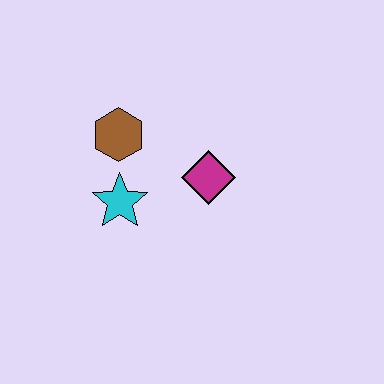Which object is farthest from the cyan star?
The magenta diamond is farthest from the cyan star.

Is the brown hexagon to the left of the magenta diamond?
Yes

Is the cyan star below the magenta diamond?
Yes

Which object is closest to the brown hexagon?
The cyan star is closest to the brown hexagon.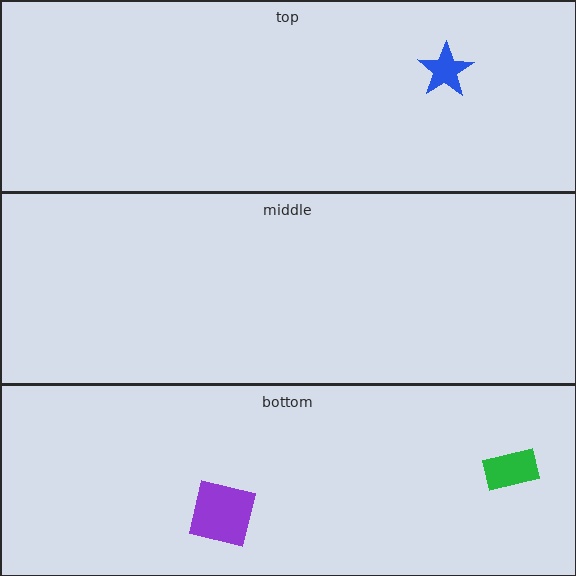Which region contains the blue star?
The top region.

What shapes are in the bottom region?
The purple square, the green rectangle.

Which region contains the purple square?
The bottom region.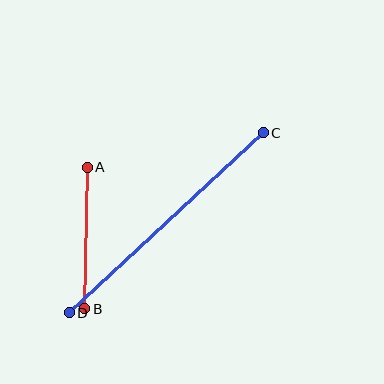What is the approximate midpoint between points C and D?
The midpoint is at approximately (166, 223) pixels.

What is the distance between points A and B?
The distance is approximately 142 pixels.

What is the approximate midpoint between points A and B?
The midpoint is at approximately (86, 238) pixels.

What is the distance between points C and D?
The distance is approximately 264 pixels.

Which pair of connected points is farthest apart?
Points C and D are farthest apart.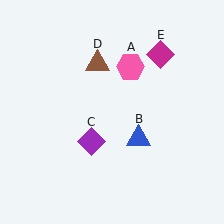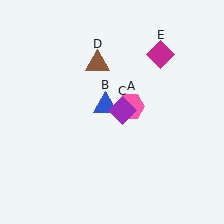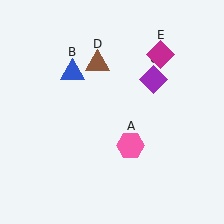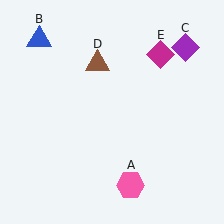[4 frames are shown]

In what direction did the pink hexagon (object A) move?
The pink hexagon (object A) moved down.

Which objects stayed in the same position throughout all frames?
Brown triangle (object D) and magenta diamond (object E) remained stationary.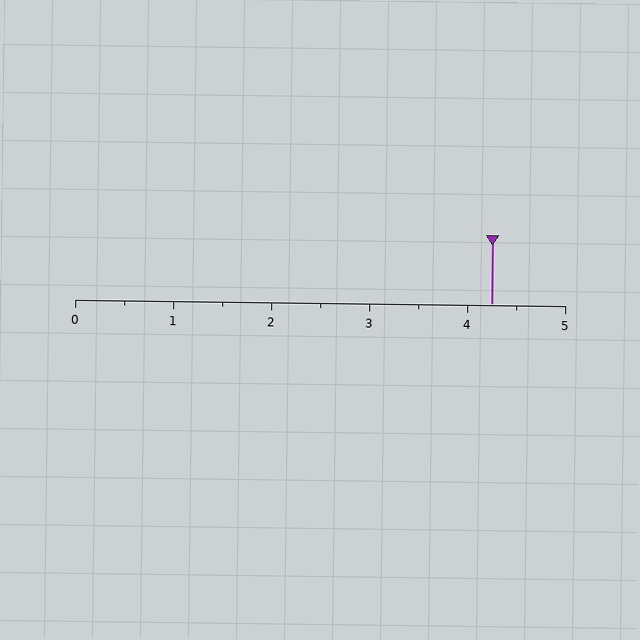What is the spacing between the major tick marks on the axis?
The major ticks are spaced 1 apart.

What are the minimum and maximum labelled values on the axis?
The axis runs from 0 to 5.